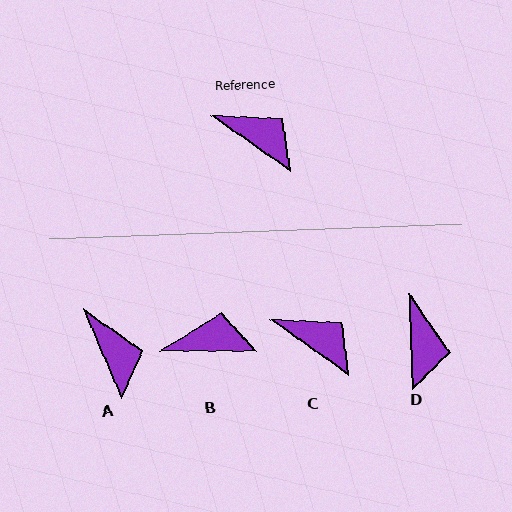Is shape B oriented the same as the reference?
No, it is off by about 34 degrees.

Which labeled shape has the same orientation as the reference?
C.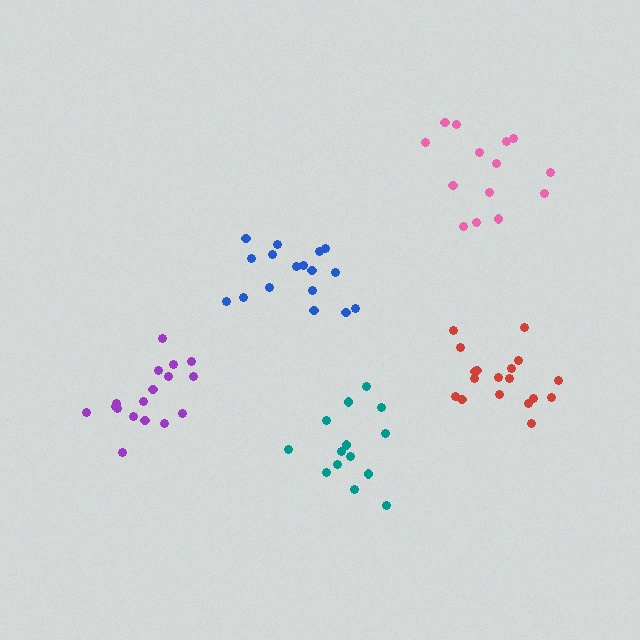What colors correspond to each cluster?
The clusters are colored: teal, red, pink, purple, blue.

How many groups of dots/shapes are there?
There are 5 groups.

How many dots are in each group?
Group 1: 14 dots, Group 2: 18 dots, Group 3: 14 dots, Group 4: 17 dots, Group 5: 17 dots (80 total).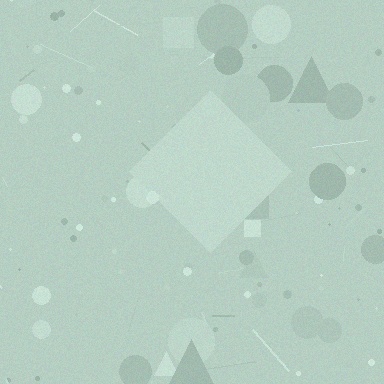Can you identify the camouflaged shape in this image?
The camouflaged shape is a diamond.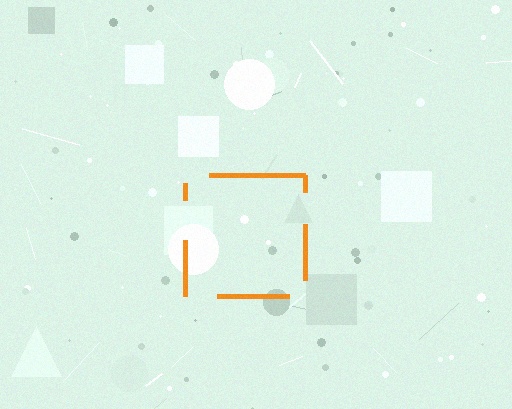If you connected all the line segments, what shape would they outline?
They would outline a square.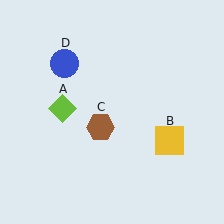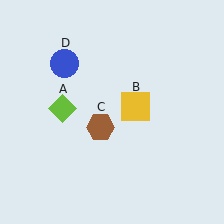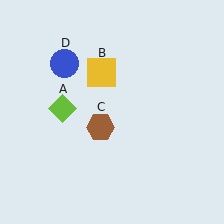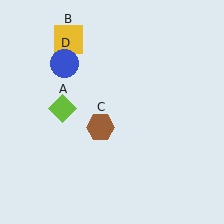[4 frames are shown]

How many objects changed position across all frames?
1 object changed position: yellow square (object B).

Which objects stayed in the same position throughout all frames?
Lime diamond (object A) and brown hexagon (object C) and blue circle (object D) remained stationary.